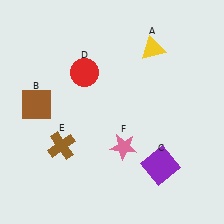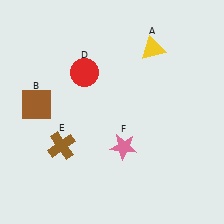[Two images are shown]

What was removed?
The purple square (C) was removed in Image 2.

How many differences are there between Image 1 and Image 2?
There is 1 difference between the two images.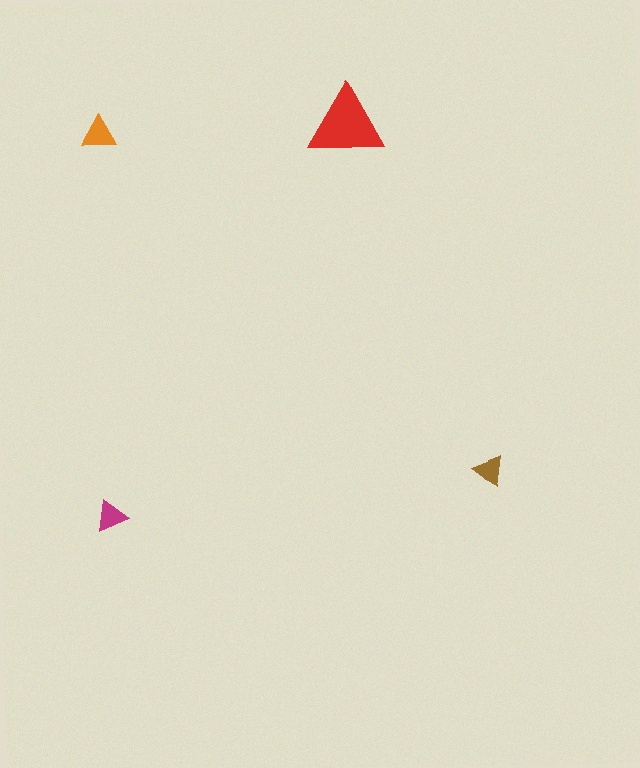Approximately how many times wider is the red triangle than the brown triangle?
About 2.5 times wider.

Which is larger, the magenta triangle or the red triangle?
The red one.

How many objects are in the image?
There are 4 objects in the image.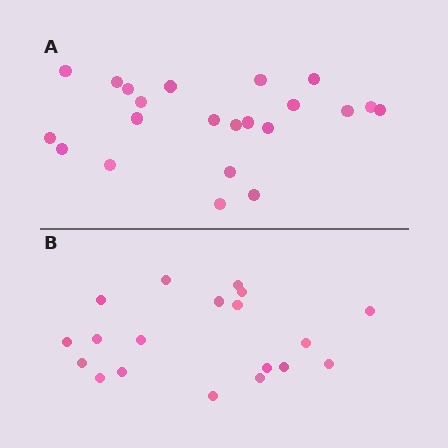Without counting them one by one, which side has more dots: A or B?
Region A (the top region) has more dots.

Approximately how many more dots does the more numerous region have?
Region A has just a few more — roughly 2 or 3 more dots than region B.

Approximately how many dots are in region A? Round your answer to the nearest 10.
About 20 dots. (The exact count is 22, which rounds to 20.)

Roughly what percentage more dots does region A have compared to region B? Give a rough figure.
About 15% more.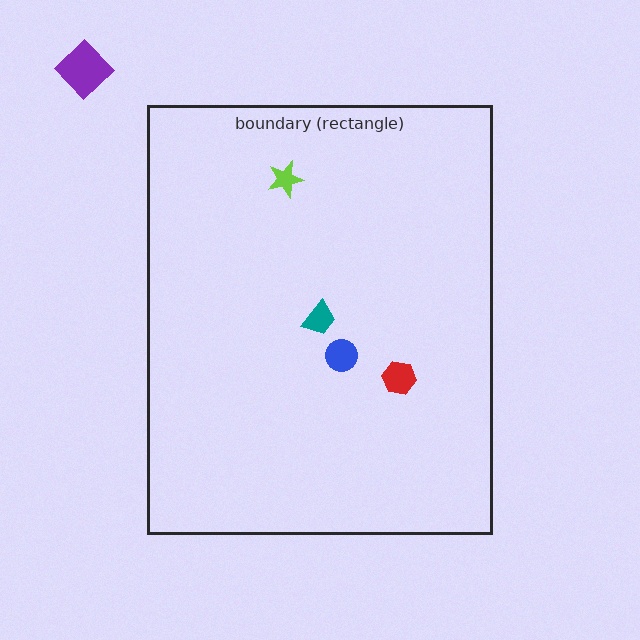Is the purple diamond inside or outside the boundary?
Outside.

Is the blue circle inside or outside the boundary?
Inside.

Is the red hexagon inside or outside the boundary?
Inside.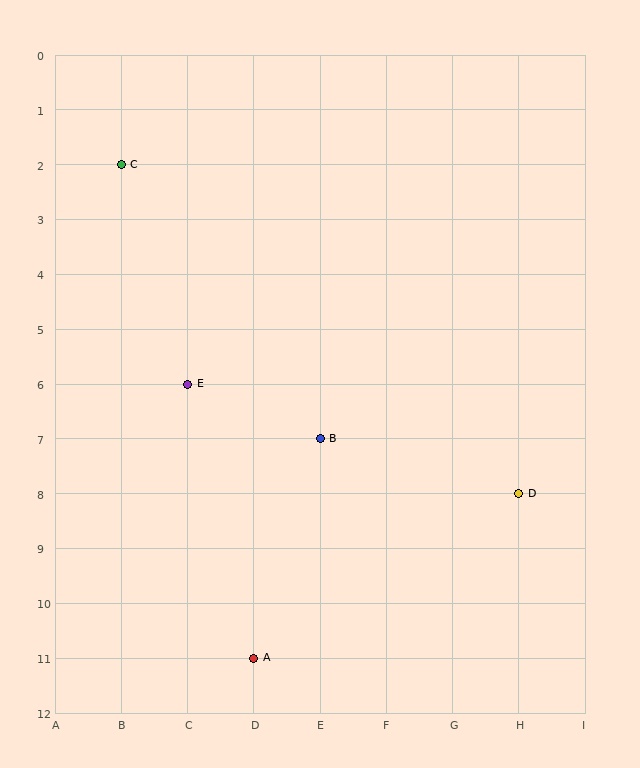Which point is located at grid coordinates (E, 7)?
Point B is at (E, 7).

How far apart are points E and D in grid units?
Points E and D are 5 columns and 2 rows apart (about 5.4 grid units diagonally).